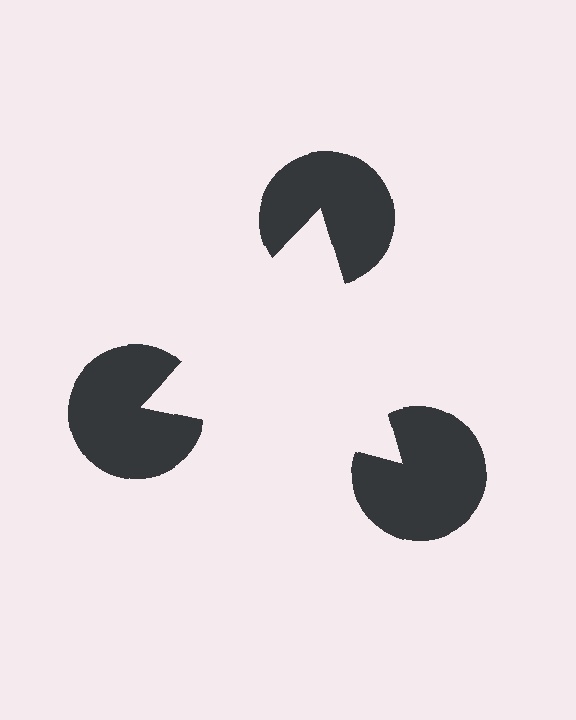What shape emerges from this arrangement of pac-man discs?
An illusory triangle — its edges are inferred from the aligned wedge cuts in the pac-man discs, not physically drawn.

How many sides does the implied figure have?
3 sides.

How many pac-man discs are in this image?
There are 3 — one at each vertex of the illusory triangle.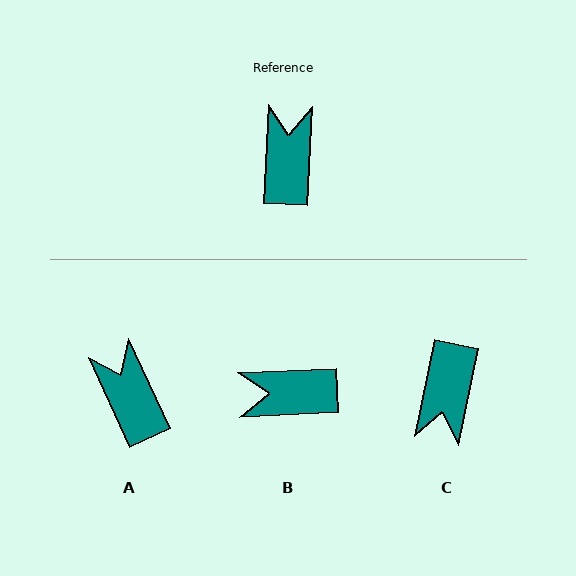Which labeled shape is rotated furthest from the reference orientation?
C, about 171 degrees away.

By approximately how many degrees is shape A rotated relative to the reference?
Approximately 28 degrees counter-clockwise.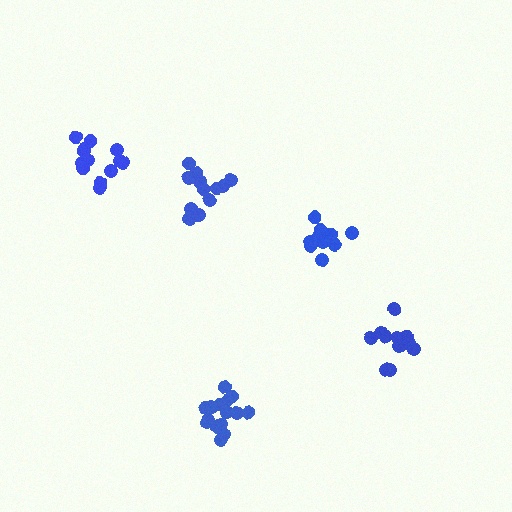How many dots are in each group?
Group 1: 16 dots, Group 2: 13 dots, Group 3: 12 dots, Group 4: 12 dots, Group 5: 15 dots (68 total).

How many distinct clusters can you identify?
There are 5 distinct clusters.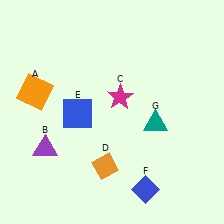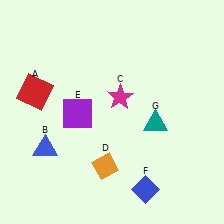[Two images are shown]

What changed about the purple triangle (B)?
In Image 1, B is purple. In Image 2, it changed to blue.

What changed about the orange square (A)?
In Image 1, A is orange. In Image 2, it changed to red.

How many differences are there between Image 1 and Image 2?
There are 3 differences between the two images.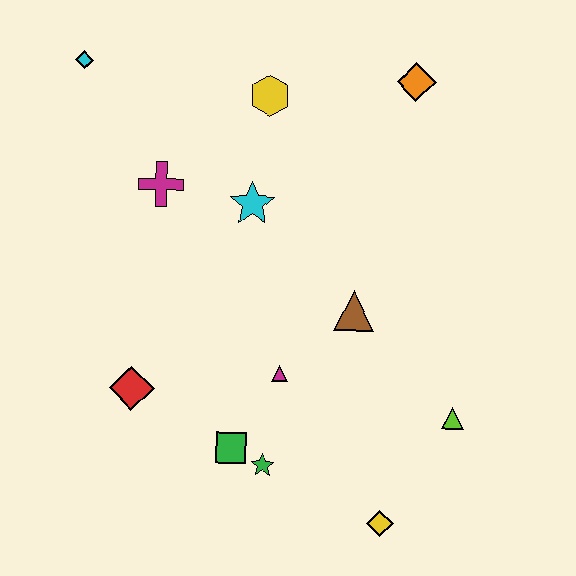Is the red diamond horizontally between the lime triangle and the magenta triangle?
No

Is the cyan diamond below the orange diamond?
No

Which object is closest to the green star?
The green square is closest to the green star.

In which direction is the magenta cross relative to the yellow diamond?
The magenta cross is above the yellow diamond.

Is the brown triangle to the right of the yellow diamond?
No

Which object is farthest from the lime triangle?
The cyan diamond is farthest from the lime triangle.